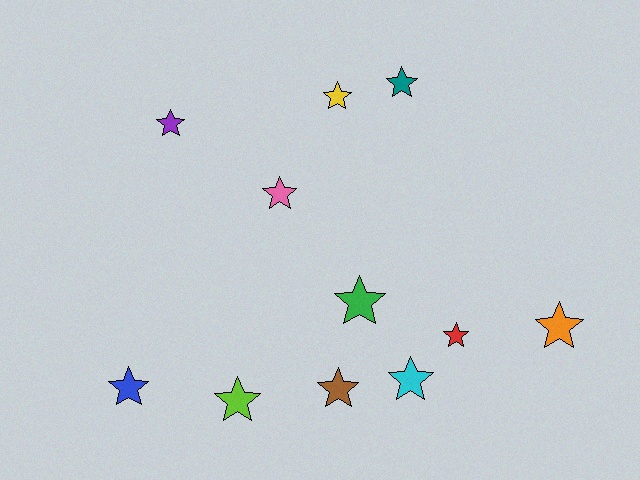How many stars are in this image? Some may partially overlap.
There are 11 stars.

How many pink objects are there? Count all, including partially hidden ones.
There is 1 pink object.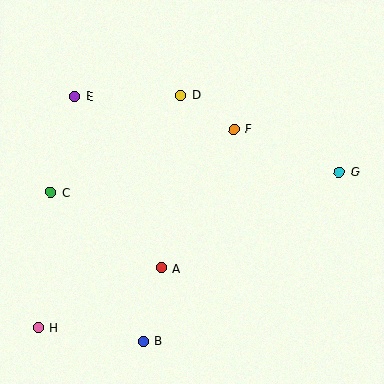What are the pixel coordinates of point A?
Point A is at (162, 268).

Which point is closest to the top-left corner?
Point E is closest to the top-left corner.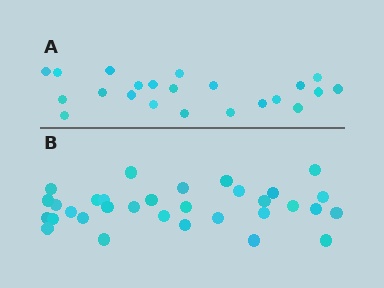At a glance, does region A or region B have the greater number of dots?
Region B (the bottom region) has more dots.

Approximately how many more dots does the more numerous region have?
Region B has roughly 10 or so more dots than region A.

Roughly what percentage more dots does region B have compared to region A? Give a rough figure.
About 45% more.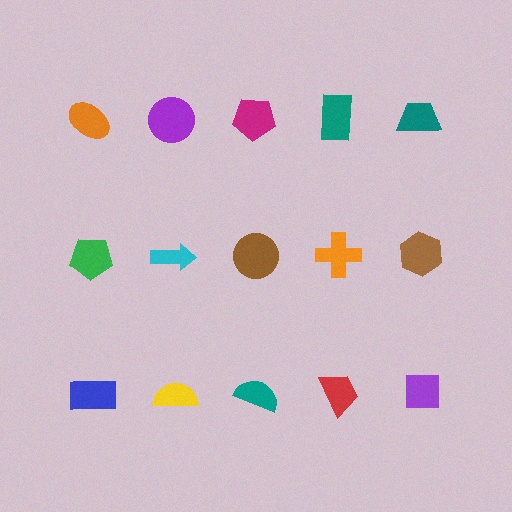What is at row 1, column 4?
A teal rectangle.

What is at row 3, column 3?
A teal semicircle.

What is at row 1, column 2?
A purple circle.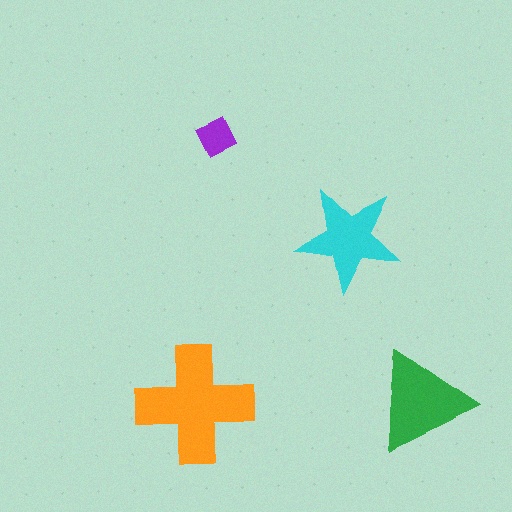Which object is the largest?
The orange cross.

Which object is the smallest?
The purple diamond.